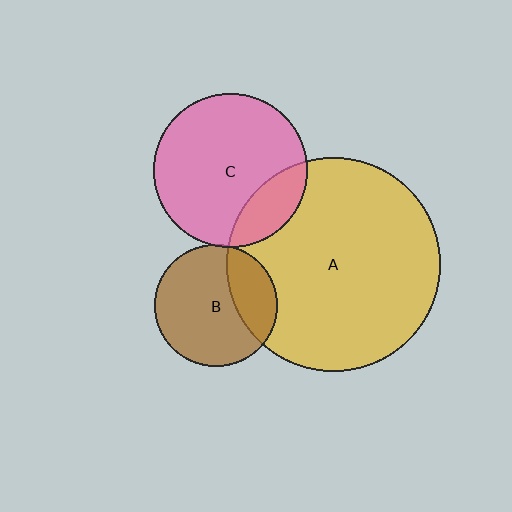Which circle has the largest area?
Circle A (yellow).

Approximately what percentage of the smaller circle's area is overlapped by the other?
Approximately 25%.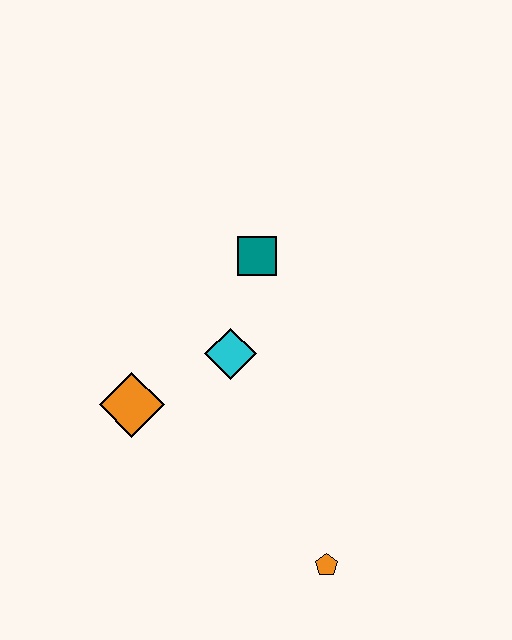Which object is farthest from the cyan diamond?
The orange pentagon is farthest from the cyan diamond.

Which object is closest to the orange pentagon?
The cyan diamond is closest to the orange pentagon.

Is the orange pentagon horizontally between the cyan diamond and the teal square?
No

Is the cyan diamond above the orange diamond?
Yes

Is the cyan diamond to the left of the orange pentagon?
Yes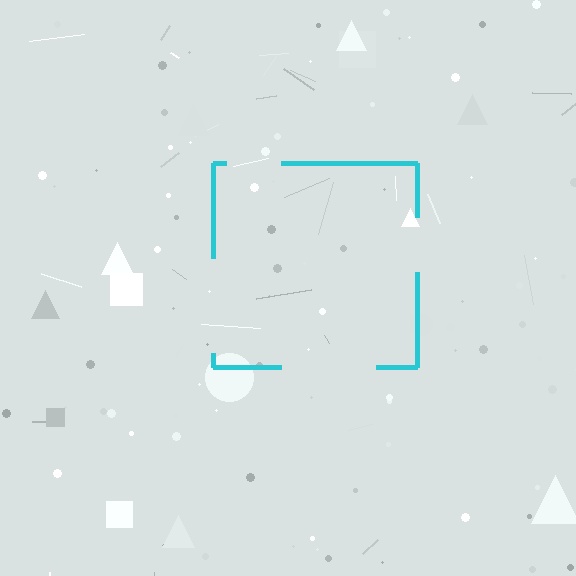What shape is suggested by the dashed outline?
The dashed outline suggests a square.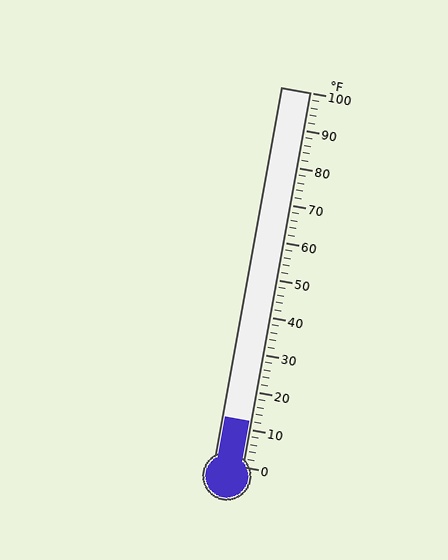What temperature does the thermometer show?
The thermometer shows approximately 12°F.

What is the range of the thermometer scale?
The thermometer scale ranges from 0°F to 100°F.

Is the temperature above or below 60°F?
The temperature is below 60°F.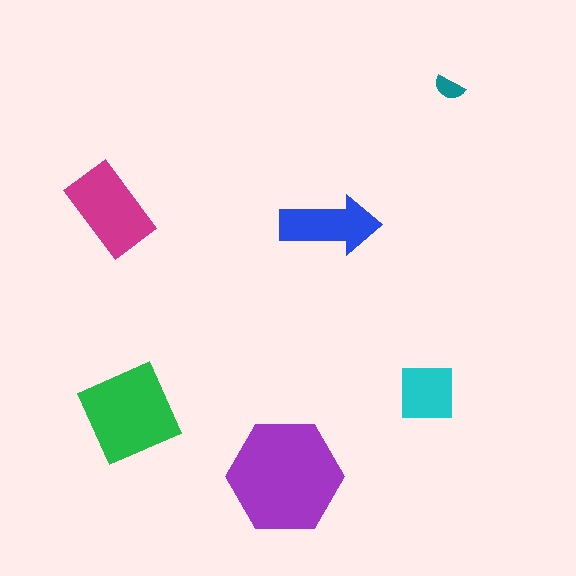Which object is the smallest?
The teal semicircle.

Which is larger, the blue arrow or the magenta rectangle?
The magenta rectangle.